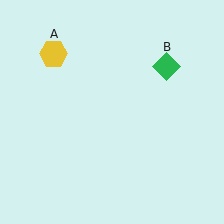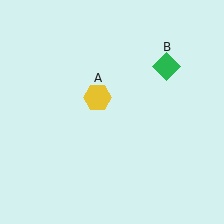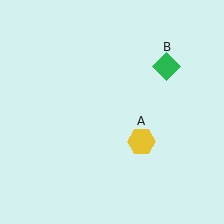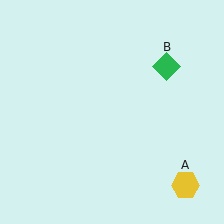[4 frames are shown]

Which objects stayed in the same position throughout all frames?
Green diamond (object B) remained stationary.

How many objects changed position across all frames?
1 object changed position: yellow hexagon (object A).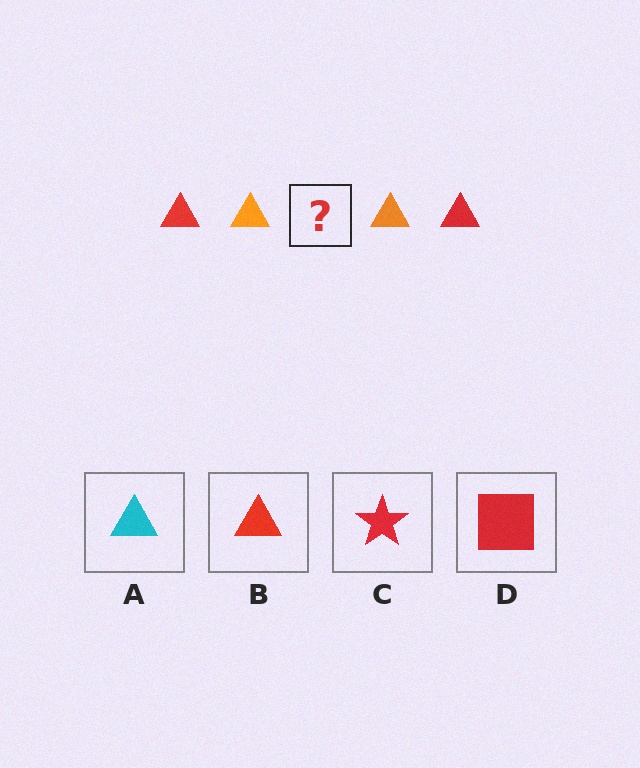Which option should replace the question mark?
Option B.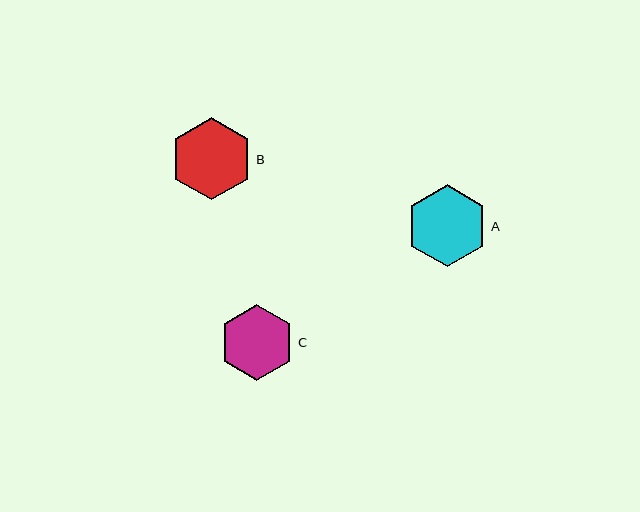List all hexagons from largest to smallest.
From largest to smallest: B, A, C.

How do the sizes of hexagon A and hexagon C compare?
Hexagon A and hexagon C are approximately the same size.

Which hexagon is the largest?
Hexagon B is the largest with a size of approximately 82 pixels.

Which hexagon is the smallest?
Hexagon C is the smallest with a size of approximately 76 pixels.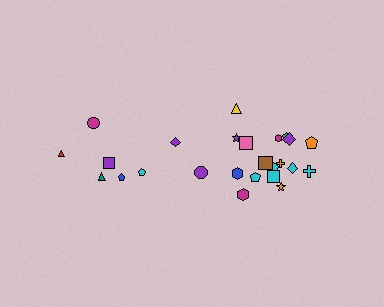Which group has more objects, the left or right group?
The right group.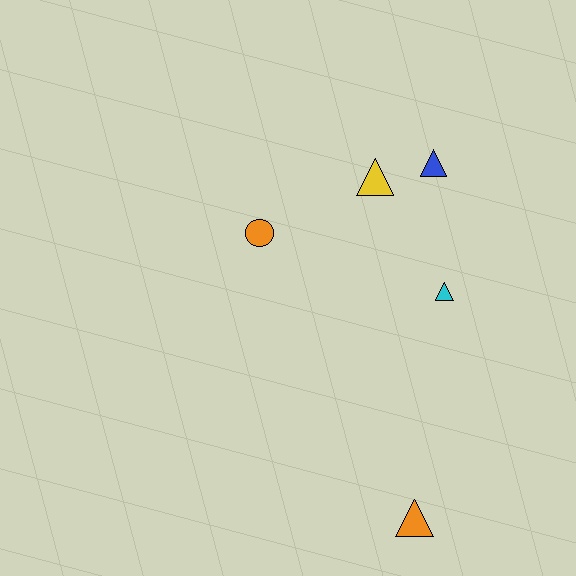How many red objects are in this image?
There are no red objects.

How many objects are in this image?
There are 5 objects.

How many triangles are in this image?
There are 4 triangles.